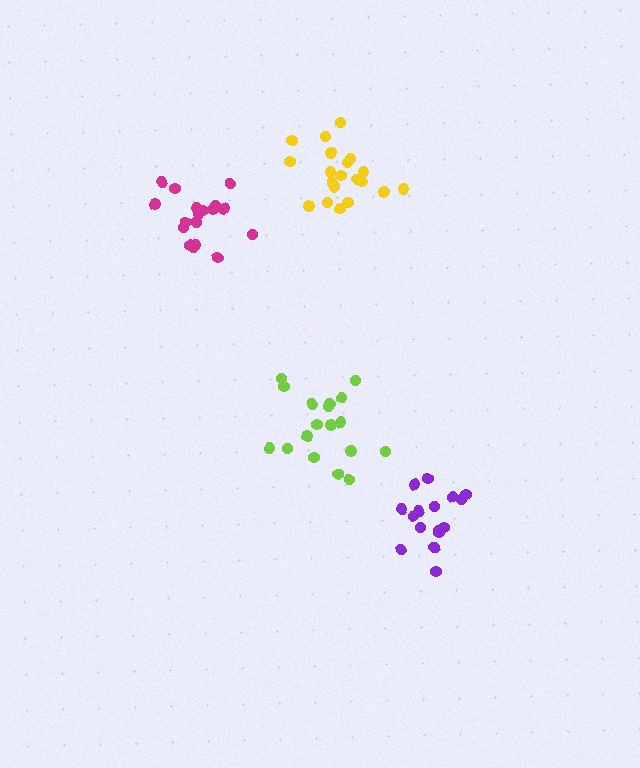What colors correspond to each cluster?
The clusters are colored: magenta, purple, lime, yellow.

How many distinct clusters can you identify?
There are 4 distinct clusters.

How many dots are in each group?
Group 1: 18 dots, Group 2: 17 dots, Group 3: 18 dots, Group 4: 20 dots (73 total).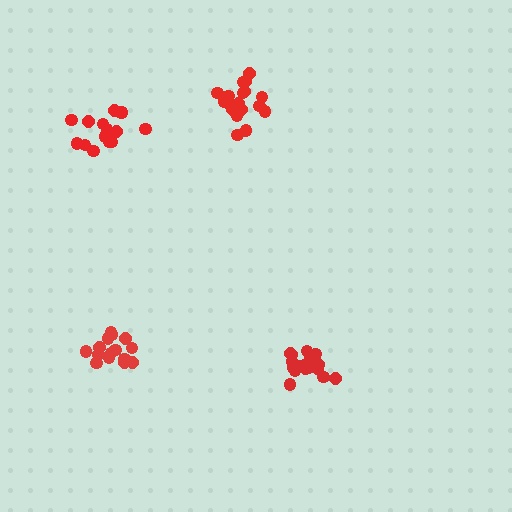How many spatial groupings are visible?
There are 4 spatial groupings.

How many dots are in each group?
Group 1: 16 dots, Group 2: 16 dots, Group 3: 18 dots, Group 4: 18 dots (68 total).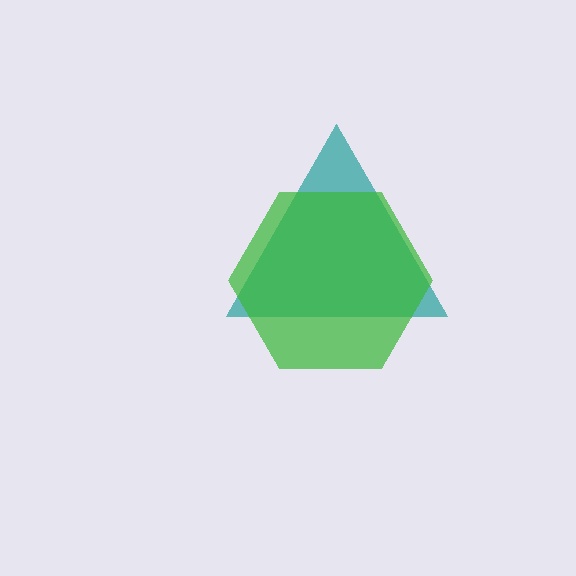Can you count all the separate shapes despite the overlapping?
Yes, there are 2 separate shapes.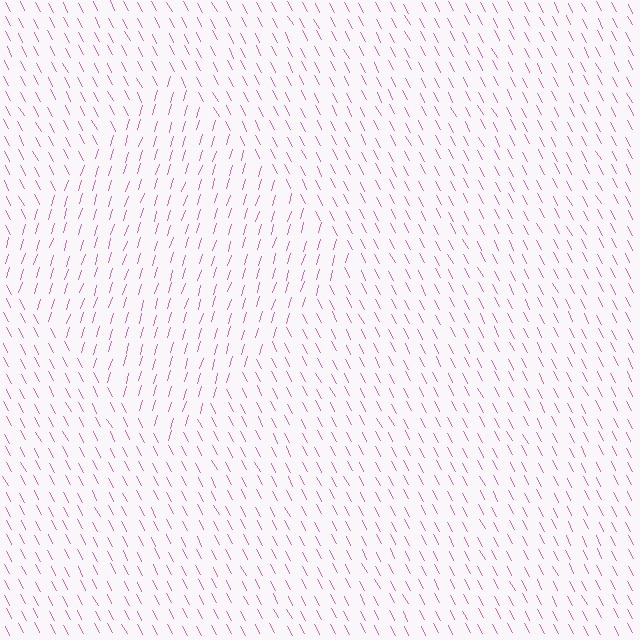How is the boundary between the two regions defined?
The boundary is defined purely by a change in line orientation (approximately 45 degrees difference). All lines are the same color and thickness.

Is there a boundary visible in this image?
Yes, there is a texture boundary formed by a change in line orientation.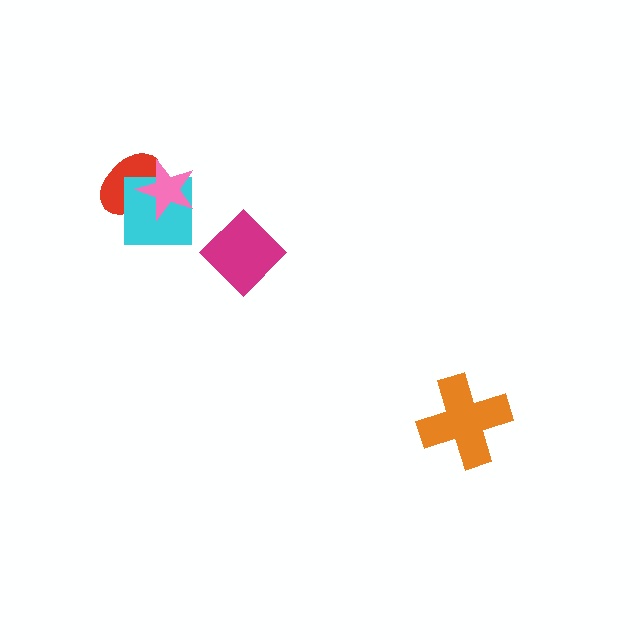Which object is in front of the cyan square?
The pink star is in front of the cyan square.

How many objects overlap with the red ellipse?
2 objects overlap with the red ellipse.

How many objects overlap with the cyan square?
2 objects overlap with the cyan square.